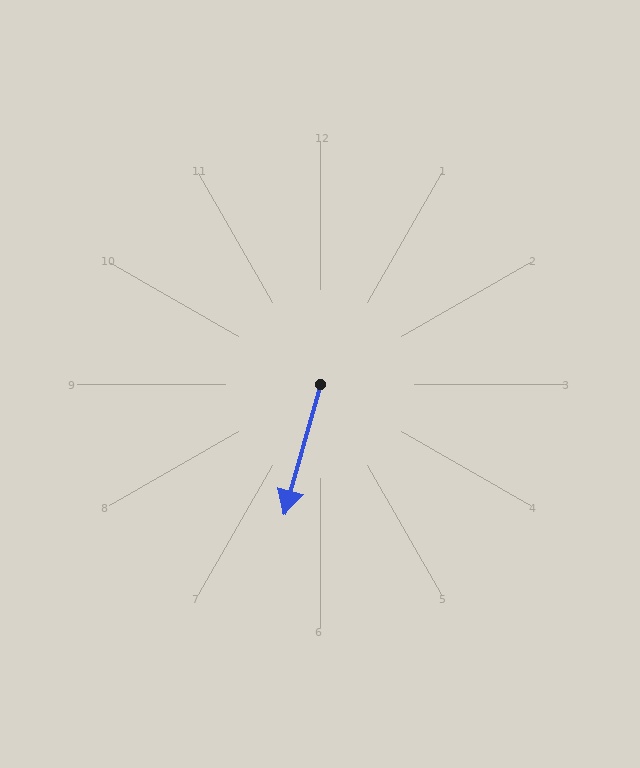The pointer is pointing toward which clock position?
Roughly 7 o'clock.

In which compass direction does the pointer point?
South.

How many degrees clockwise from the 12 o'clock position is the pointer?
Approximately 196 degrees.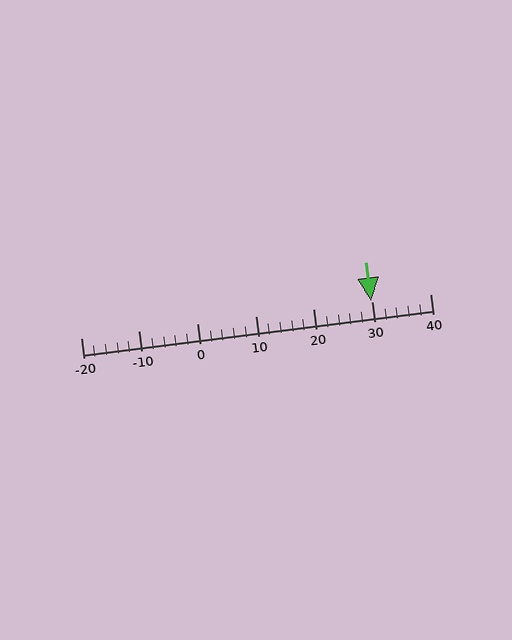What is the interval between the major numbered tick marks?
The major tick marks are spaced 10 units apart.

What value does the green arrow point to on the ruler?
The green arrow points to approximately 30.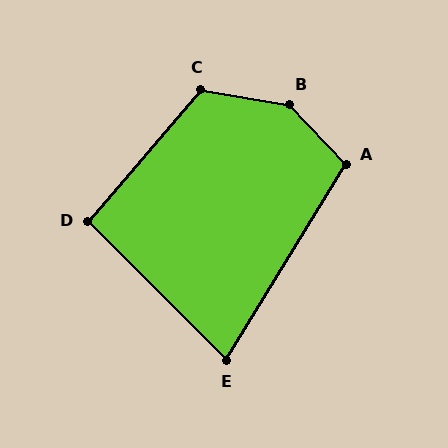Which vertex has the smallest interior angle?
E, at approximately 76 degrees.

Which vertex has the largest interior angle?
B, at approximately 143 degrees.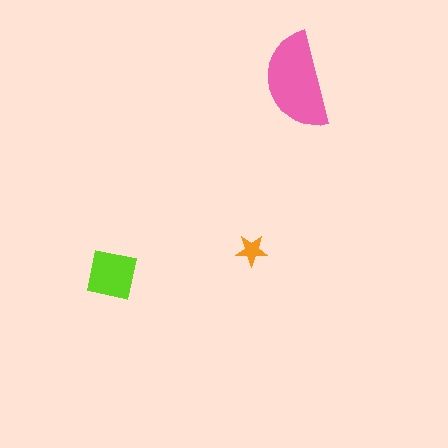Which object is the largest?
The pink semicircle.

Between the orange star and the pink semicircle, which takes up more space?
The pink semicircle.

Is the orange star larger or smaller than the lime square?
Smaller.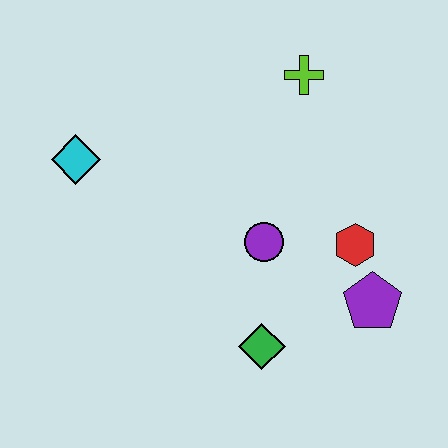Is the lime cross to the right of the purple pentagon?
No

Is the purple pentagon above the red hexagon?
No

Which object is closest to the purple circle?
The red hexagon is closest to the purple circle.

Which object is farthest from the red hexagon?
The cyan diamond is farthest from the red hexagon.